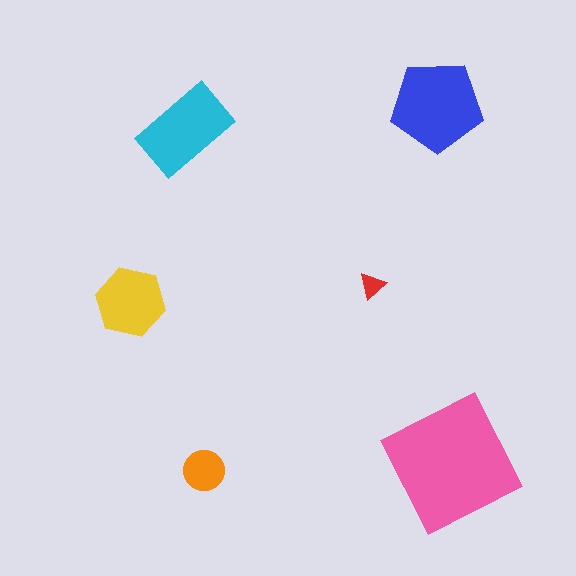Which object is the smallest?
The red triangle.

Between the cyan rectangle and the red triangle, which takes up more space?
The cyan rectangle.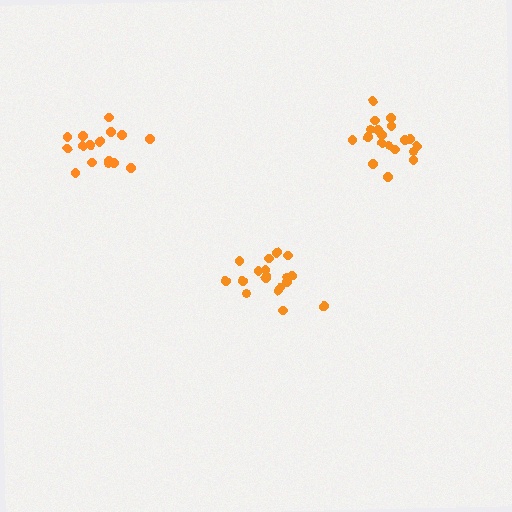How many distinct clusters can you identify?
There are 3 distinct clusters.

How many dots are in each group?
Group 1: 18 dots, Group 2: 19 dots, Group 3: 16 dots (53 total).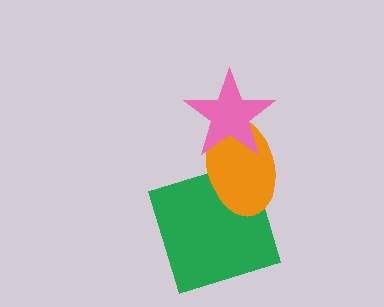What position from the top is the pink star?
The pink star is 1st from the top.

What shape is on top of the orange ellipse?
The pink star is on top of the orange ellipse.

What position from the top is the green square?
The green square is 3rd from the top.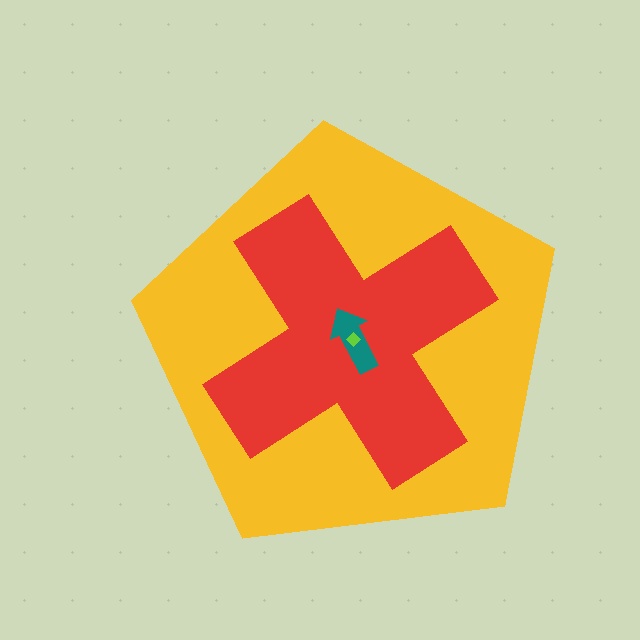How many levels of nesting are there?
4.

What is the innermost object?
The lime diamond.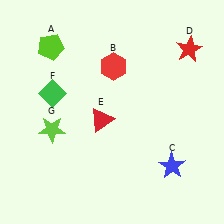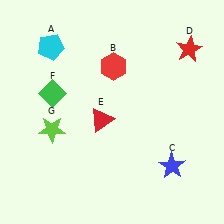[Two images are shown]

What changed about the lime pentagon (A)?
In Image 1, A is lime. In Image 2, it changed to cyan.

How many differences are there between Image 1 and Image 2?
There is 1 difference between the two images.